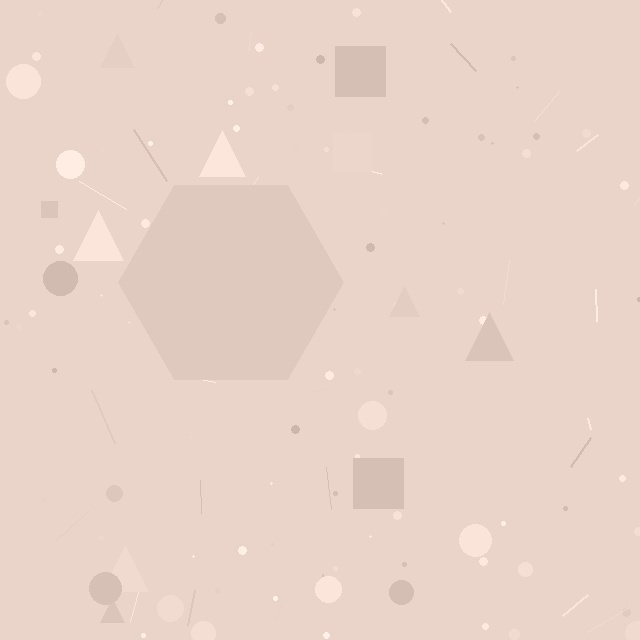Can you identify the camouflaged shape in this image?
The camouflaged shape is a hexagon.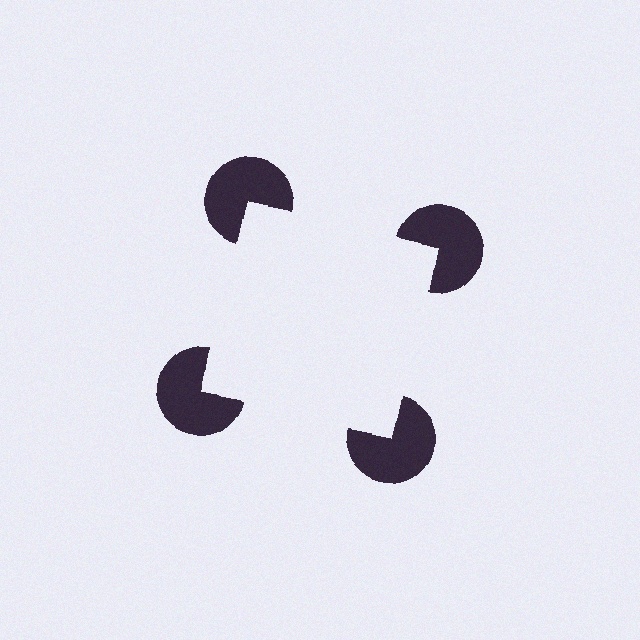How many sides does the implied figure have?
4 sides.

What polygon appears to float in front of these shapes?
An illusory square — its edges are inferred from the aligned wedge cuts in the pac-man discs, not physically drawn.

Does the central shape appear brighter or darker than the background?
It typically appears slightly brighter than the background, even though no actual brightness change is drawn.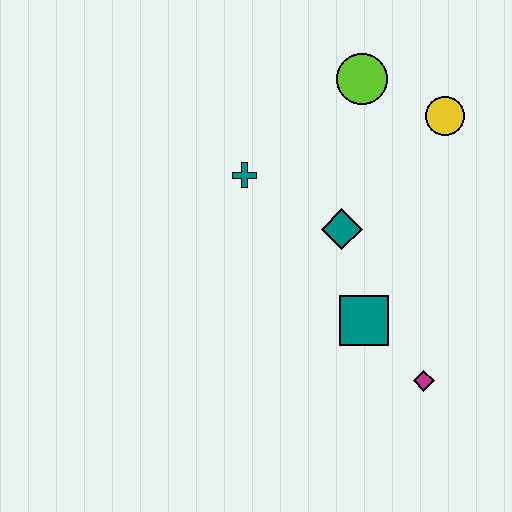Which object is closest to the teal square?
The magenta diamond is closest to the teal square.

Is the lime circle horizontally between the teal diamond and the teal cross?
No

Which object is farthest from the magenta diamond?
The lime circle is farthest from the magenta diamond.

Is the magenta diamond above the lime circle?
No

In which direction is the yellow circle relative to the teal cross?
The yellow circle is to the right of the teal cross.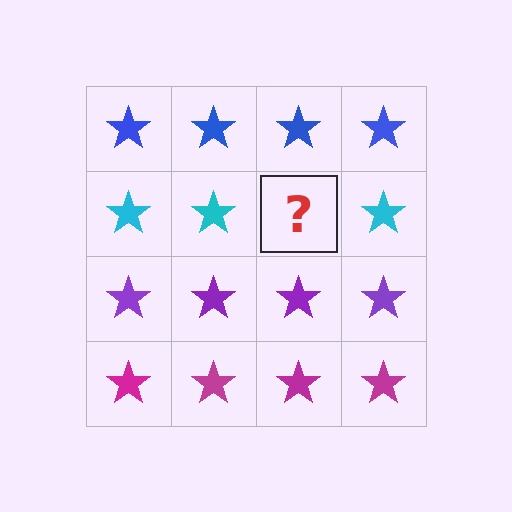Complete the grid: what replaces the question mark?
The question mark should be replaced with a cyan star.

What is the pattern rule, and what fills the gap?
The rule is that each row has a consistent color. The gap should be filled with a cyan star.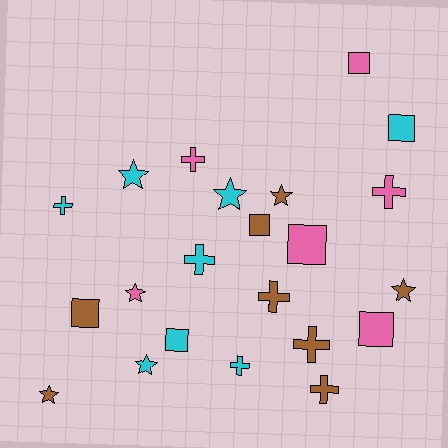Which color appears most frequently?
Brown, with 8 objects.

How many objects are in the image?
There are 22 objects.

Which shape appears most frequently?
Cross, with 8 objects.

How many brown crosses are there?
There are 3 brown crosses.